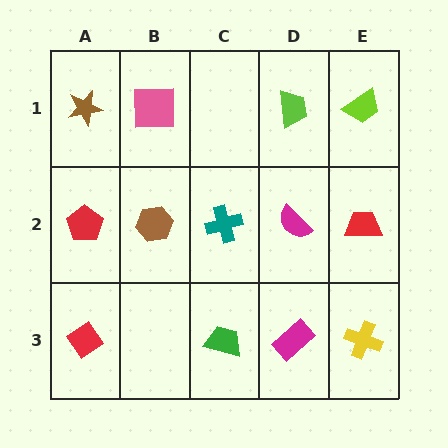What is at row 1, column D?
A lime trapezoid.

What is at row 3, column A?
A red diamond.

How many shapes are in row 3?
4 shapes.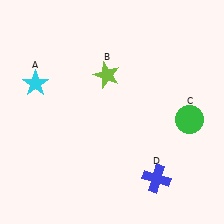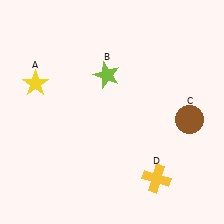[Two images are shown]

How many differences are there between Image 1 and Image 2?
There are 3 differences between the two images.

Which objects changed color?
A changed from cyan to yellow. C changed from green to brown. D changed from blue to yellow.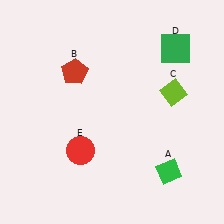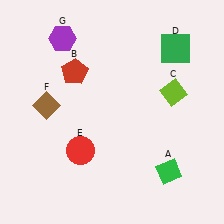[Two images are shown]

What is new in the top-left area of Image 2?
A brown diamond (F) was added in the top-left area of Image 2.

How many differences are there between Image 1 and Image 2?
There are 2 differences between the two images.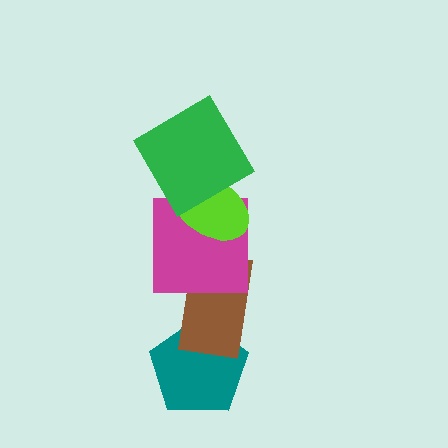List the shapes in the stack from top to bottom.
From top to bottom: the green diamond, the lime ellipse, the magenta square, the brown rectangle, the teal pentagon.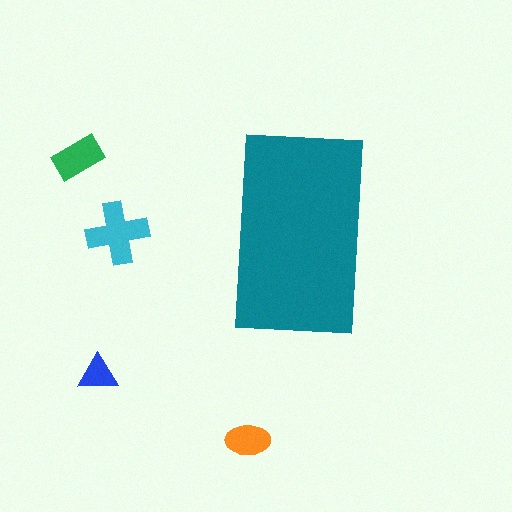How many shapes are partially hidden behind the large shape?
0 shapes are partially hidden.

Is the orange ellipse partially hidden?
No, the orange ellipse is fully visible.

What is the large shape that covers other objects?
A teal rectangle.